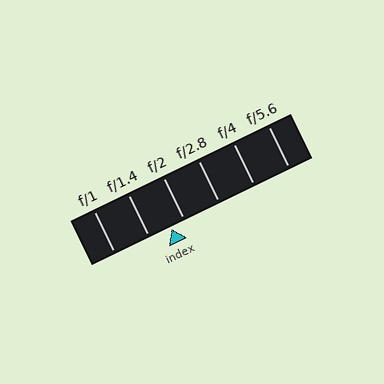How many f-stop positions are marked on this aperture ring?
There are 6 f-stop positions marked.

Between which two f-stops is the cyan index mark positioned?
The index mark is between f/1.4 and f/2.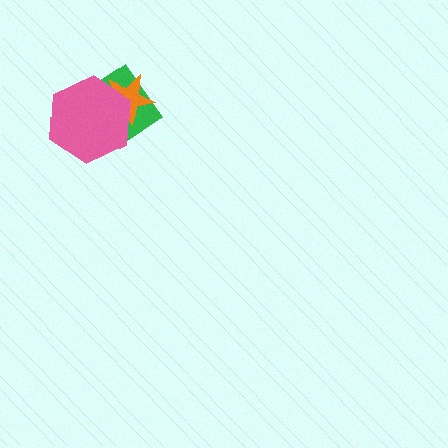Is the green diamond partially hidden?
Yes, it is partially covered by another shape.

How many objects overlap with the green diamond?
2 objects overlap with the green diamond.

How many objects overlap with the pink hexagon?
2 objects overlap with the pink hexagon.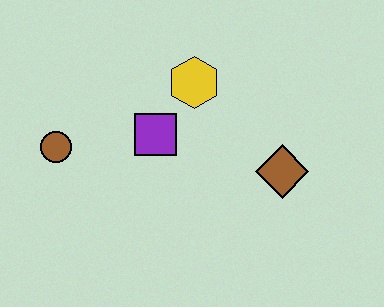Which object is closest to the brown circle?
The purple square is closest to the brown circle.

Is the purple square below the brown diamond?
No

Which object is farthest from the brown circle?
The brown diamond is farthest from the brown circle.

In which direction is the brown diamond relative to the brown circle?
The brown diamond is to the right of the brown circle.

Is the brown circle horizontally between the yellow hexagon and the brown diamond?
No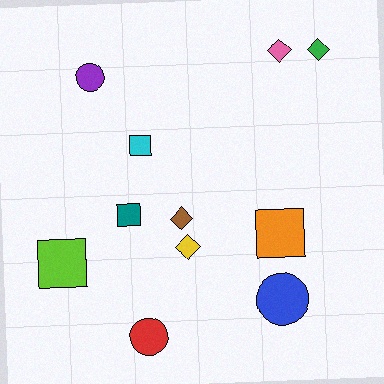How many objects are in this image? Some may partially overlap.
There are 11 objects.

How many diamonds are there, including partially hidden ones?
There are 4 diamonds.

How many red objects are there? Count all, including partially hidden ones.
There is 1 red object.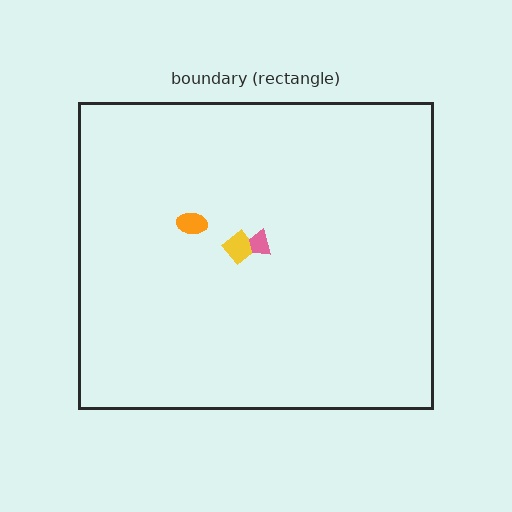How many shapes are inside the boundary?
3 inside, 0 outside.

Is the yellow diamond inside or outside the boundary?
Inside.